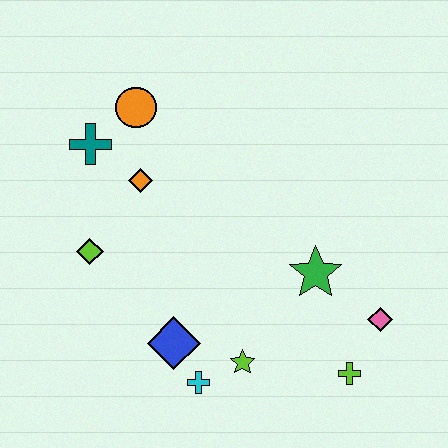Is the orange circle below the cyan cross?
No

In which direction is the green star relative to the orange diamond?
The green star is to the right of the orange diamond.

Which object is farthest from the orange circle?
The lime cross is farthest from the orange circle.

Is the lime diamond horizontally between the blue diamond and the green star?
No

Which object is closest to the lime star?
The cyan cross is closest to the lime star.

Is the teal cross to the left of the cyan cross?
Yes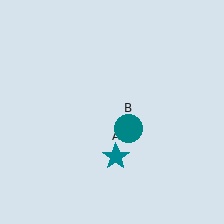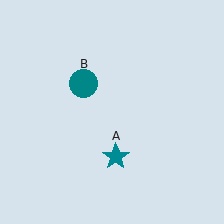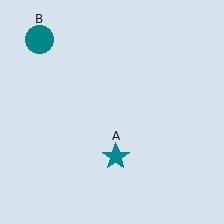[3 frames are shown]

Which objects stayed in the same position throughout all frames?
Teal star (object A) remained stationary.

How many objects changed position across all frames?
1 object changed position: teal circle (object B).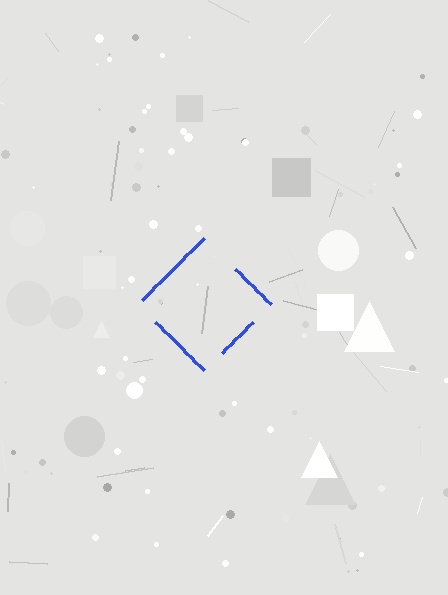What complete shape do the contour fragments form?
The contour fragments form a diamond.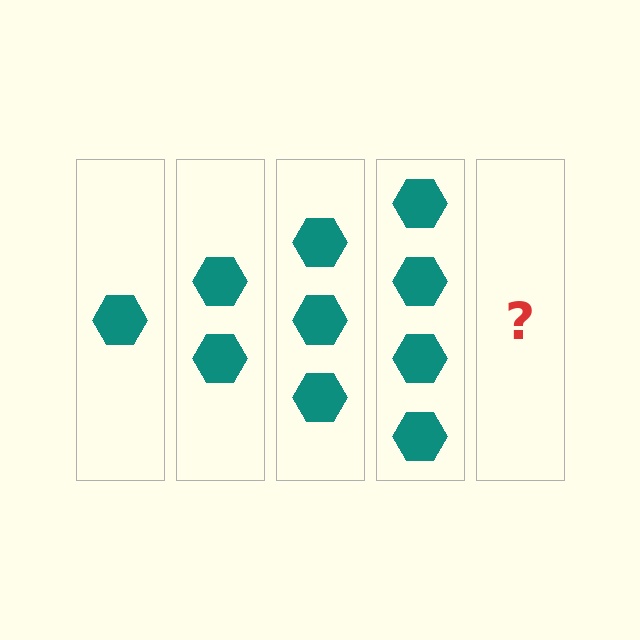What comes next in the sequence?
The next element should be 5 hexagons.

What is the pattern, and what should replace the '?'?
The pattern is that each step adds one more hexagon. The '?' should be 5 hexagons.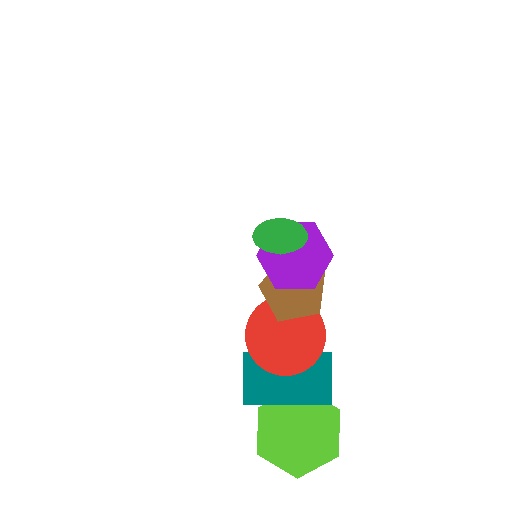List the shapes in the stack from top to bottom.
From top to bottom: the green ellipse, the purple hexagon, the brown pentagon, the red circle, the teal rectangle, the lime hexagon.